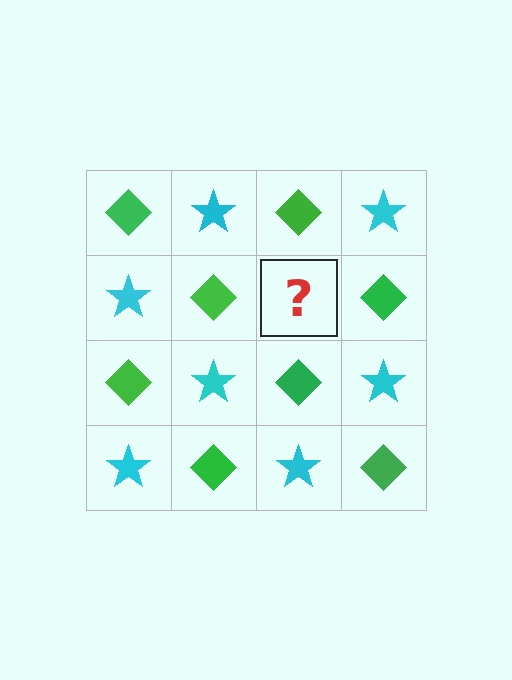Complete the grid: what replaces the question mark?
The question mark should be replaced with a cyan star.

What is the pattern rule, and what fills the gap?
The rule is that it alternates green diamond and cyan star in a checkerboard pattern. The gap should be filled with a cyan star.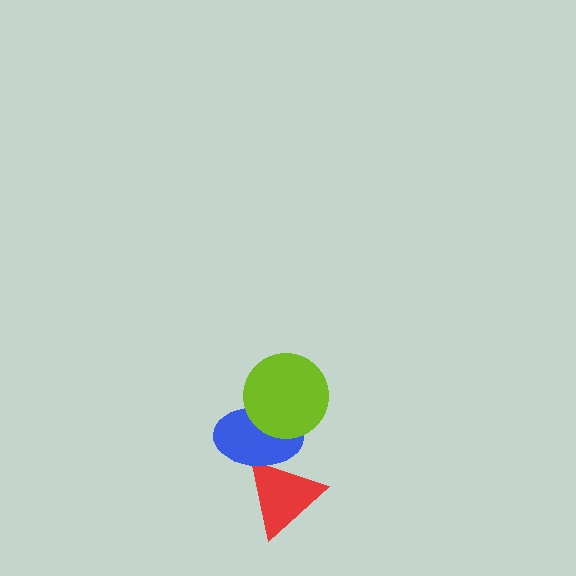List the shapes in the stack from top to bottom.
From top to bottom: the lime circle, the blue ellipse, the red triangle.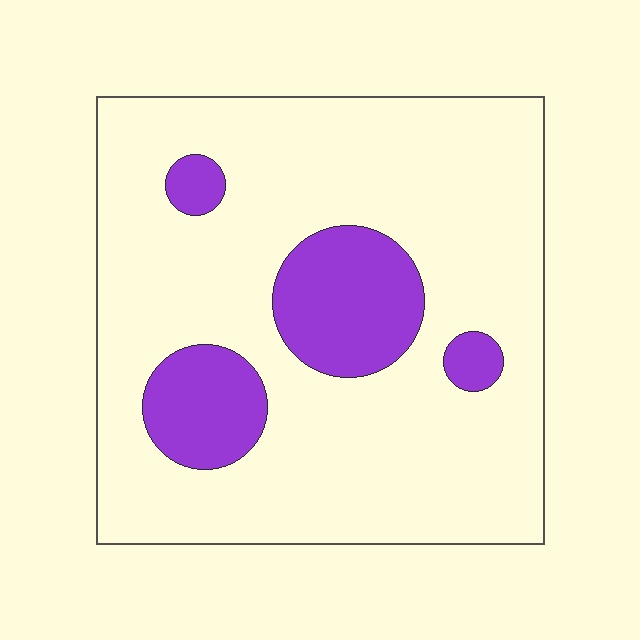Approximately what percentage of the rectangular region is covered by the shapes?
Approximately 20%.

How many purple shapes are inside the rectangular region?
4.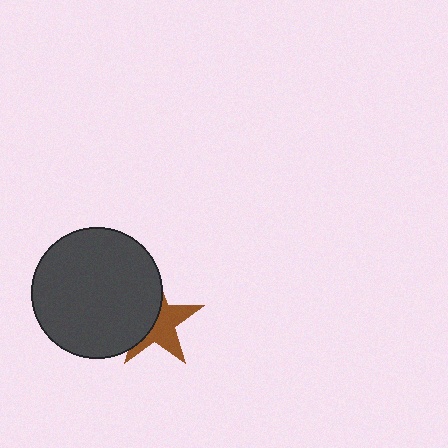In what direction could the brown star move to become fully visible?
The brown star could move right. That would shift it out from behind the dark gray circle entirely.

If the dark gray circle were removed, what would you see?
You would see the complete brown star.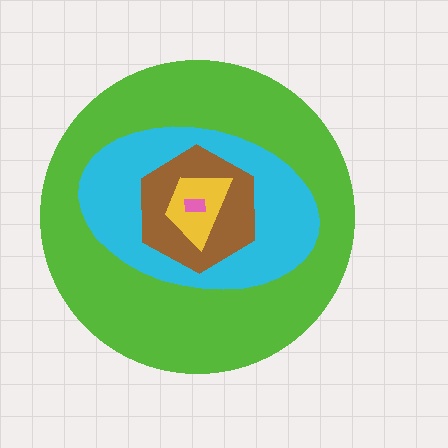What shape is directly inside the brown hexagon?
The yellow trapezoid.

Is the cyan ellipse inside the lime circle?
Yes.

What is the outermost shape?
The lime circle.